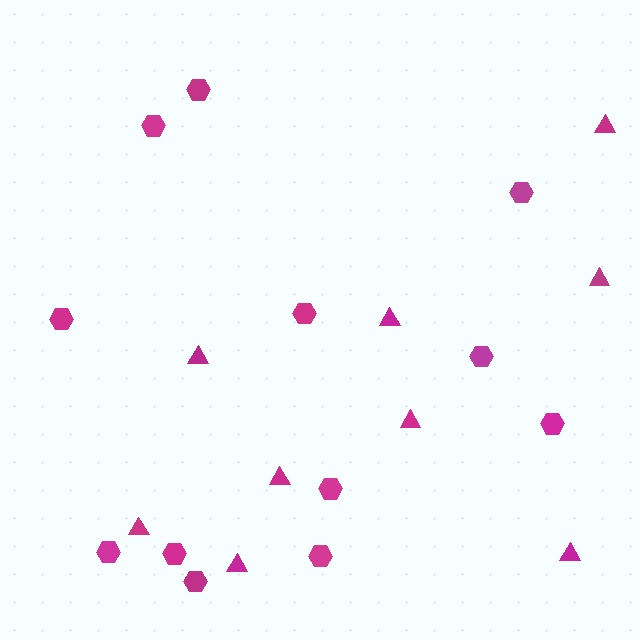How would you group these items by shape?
There are 2 groups: one group of triangles (9) and one group of hexagons (12).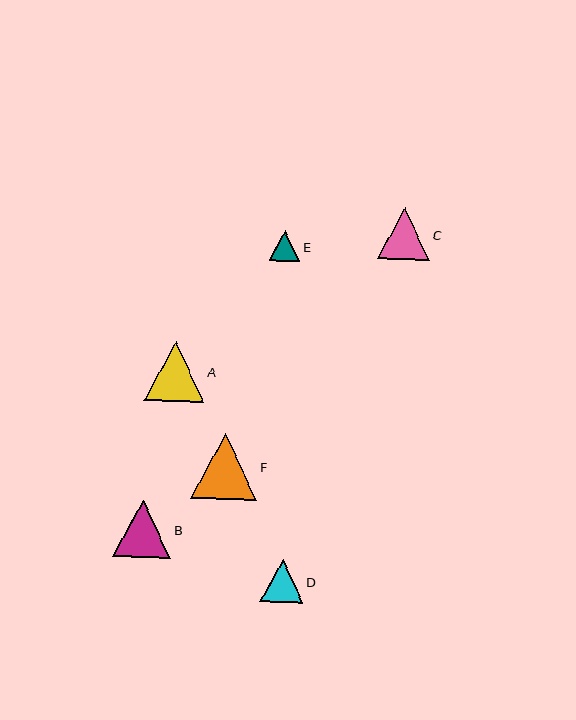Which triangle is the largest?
Triangle F is the largest with a size of approximately 66 pixels.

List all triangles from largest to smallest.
From largest to smallest: F, A, B, C, D, E.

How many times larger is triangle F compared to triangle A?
Triangle F is approximately 1.1 times the size of triangle A.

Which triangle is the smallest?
Triangle E is the smallest with a size of approximately 30 pixels.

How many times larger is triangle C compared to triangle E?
Triangle C is approximately 1.7 times the size of triangle E.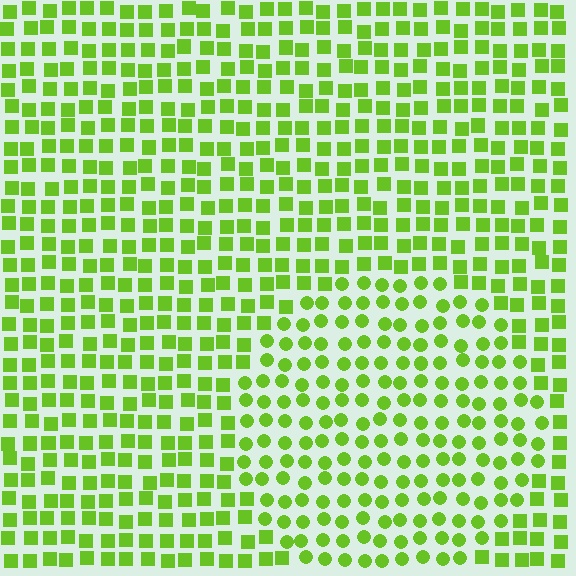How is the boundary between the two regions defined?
The boundary is defined by a change in element shape: circles inside vs. squares outside. All elements share the same color and spacing.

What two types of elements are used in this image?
The image uses circles inside the circle region and squares outside it.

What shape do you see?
I see a circle.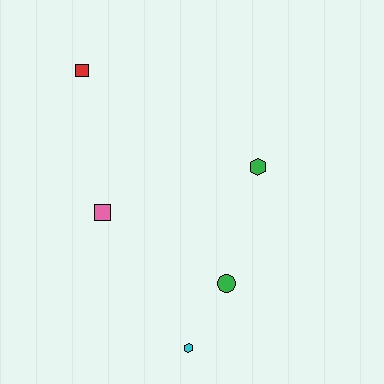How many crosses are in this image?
There are no crosses.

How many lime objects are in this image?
There are no lime objects.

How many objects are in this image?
There are 5 objects.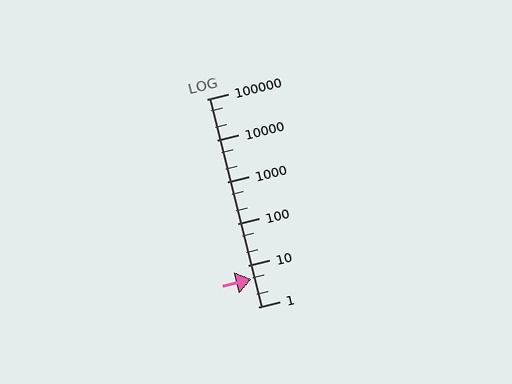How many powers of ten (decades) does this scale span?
The scale spans 5 decades, from 1 to 100000.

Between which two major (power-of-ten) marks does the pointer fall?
The pointer is between 1 and 10.